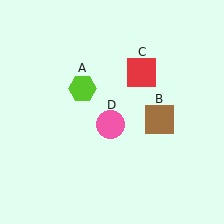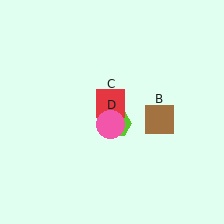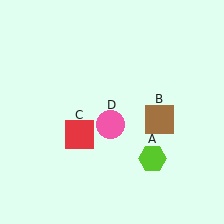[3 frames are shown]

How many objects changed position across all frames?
2 objects changed position: lime hexagon (object A), red square (object C).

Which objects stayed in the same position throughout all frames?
Brown square (object B) and pink circle (object D) remained stationary.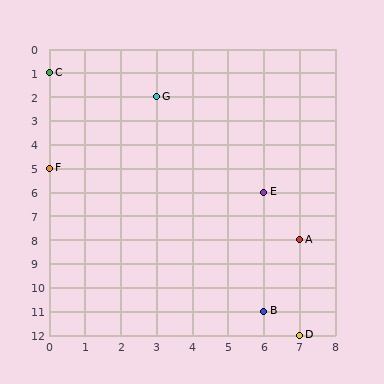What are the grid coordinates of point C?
Point C is at grid coordinates (0, 1).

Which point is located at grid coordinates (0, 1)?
Point C is at (0, 1).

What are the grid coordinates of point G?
Point G is at grid coordinates (3, 2).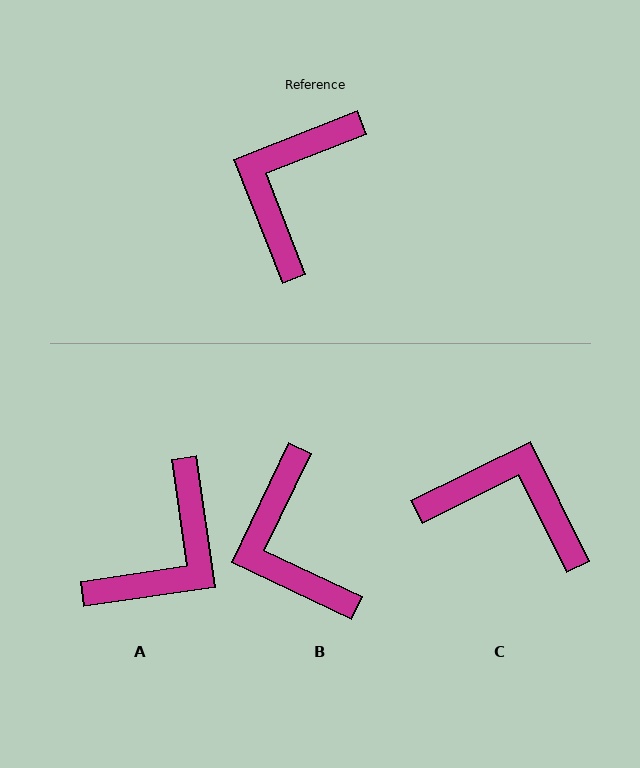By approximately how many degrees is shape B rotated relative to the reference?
Approximately 43 degrees counter-clockwise.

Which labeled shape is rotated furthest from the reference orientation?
A, about 167 degrees away.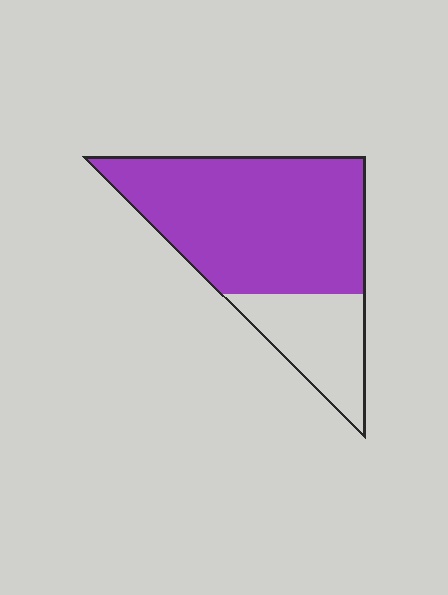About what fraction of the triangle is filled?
About three quarters (3/4).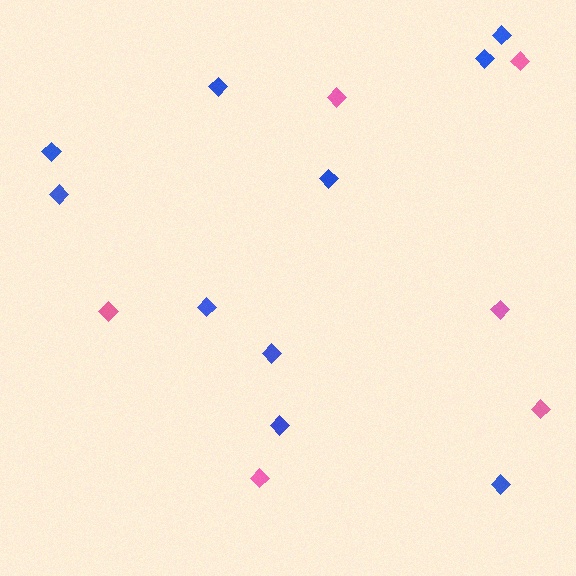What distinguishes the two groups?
There are 2 groups: one group of pink diamonds (6) and one group of blue diamonds (10).